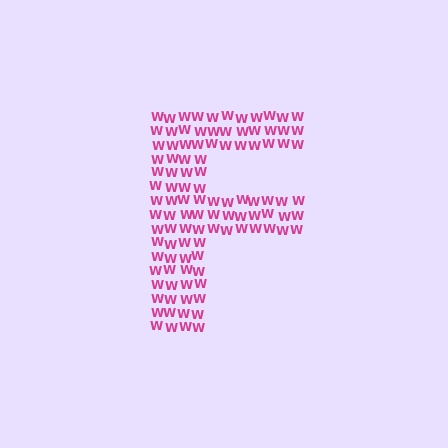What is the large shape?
The large shape is the letter F.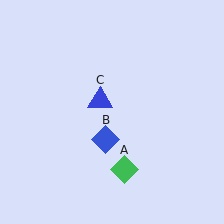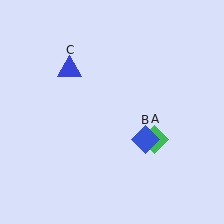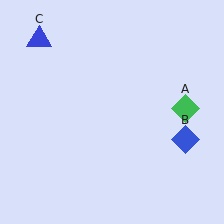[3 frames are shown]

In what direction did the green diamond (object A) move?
The green diamond (object A) moved up and to the right.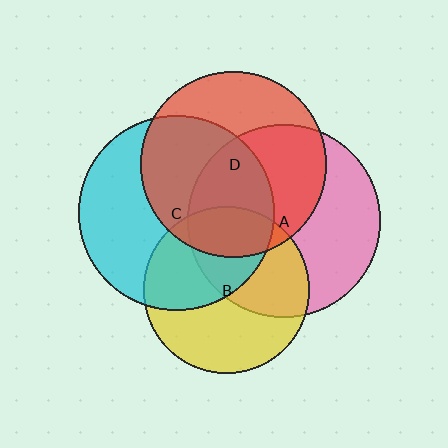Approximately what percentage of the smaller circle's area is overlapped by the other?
Approximately 55%.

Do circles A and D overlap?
Yes.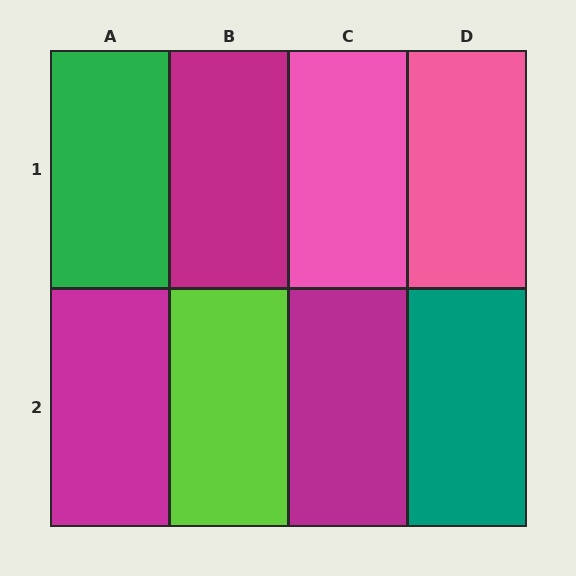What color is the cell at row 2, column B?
Lime.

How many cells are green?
1 cell is green.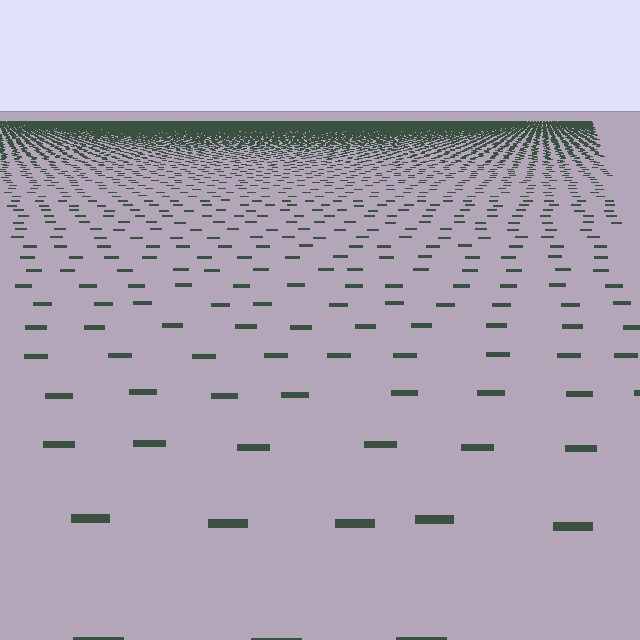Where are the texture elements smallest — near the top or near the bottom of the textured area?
Near the top.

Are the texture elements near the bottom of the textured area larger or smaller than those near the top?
Larger. Near the bottom, elements are closer to the viewer and appear at a bigger on-screen size.